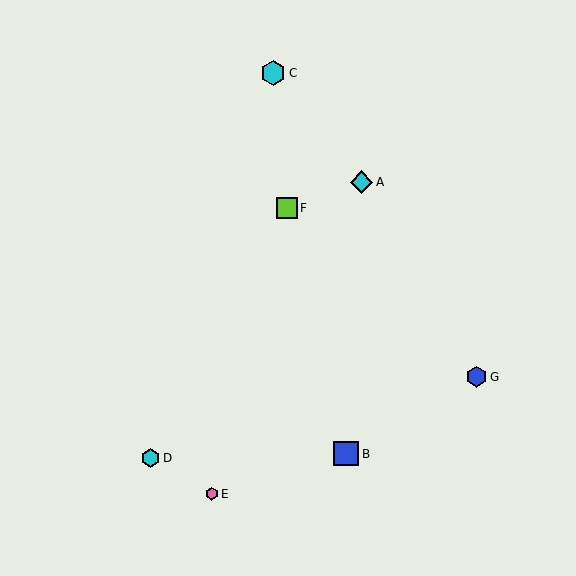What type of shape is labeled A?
Shape A is a cyan diamond.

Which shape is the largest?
The cyan hexagon (labeled C) is the largest.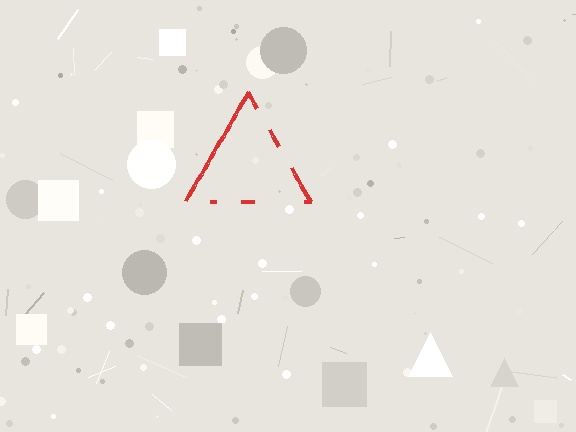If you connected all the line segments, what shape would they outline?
They would outline a triangle.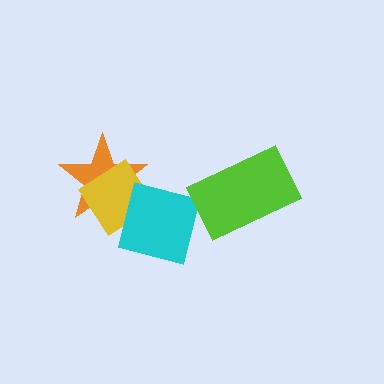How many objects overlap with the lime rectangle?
0 objects overlap with the lime rectangle.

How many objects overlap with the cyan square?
2 objects overlap with the cyan square.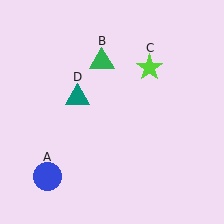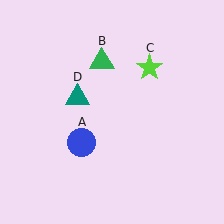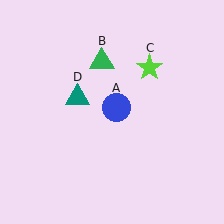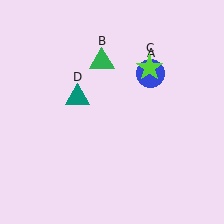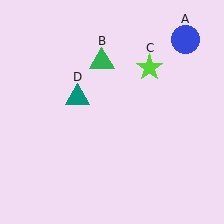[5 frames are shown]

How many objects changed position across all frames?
1 object changed position: blue circle (object A).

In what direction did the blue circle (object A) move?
The blue circle (object A) moved up and to the right.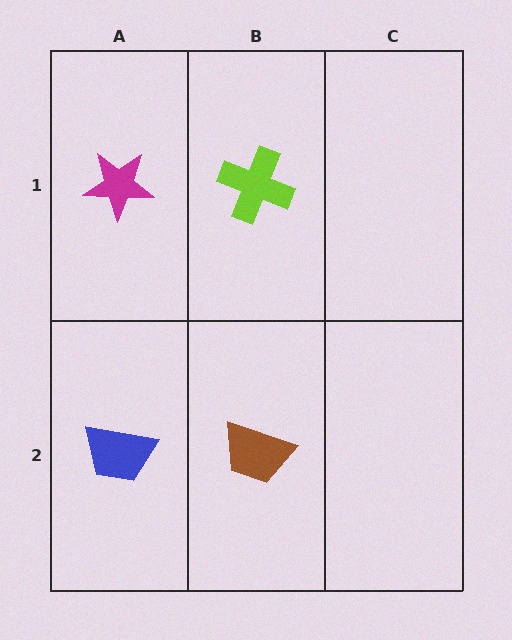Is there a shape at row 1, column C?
No, that cell is empty.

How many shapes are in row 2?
2 shapes.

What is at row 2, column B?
A brown trapezoid.